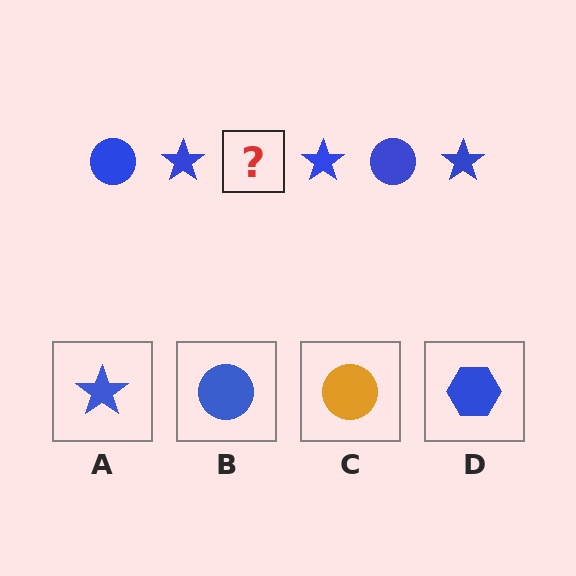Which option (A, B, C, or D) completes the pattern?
B.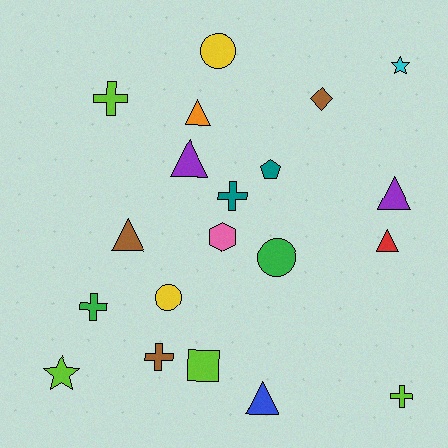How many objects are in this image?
There are 20 objects.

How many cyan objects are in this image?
There is 1 cyan object.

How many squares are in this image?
There is 1 square.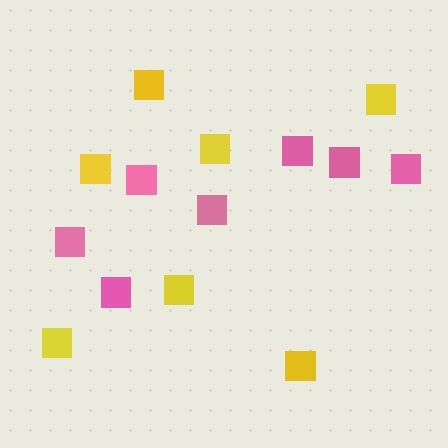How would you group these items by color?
There are 2 groups: one group of yellow squares (7) and one group of pink squares (7).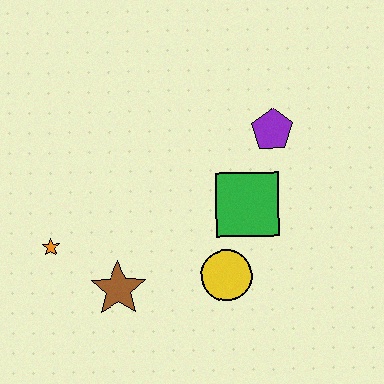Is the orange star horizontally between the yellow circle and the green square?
No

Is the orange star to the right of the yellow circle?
No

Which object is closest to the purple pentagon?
The green square is closest to the purple pentagon.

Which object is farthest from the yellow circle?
The orange star is farthest from the yellow circle.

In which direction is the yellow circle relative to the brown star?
The yellow circle is to the right of the brown star.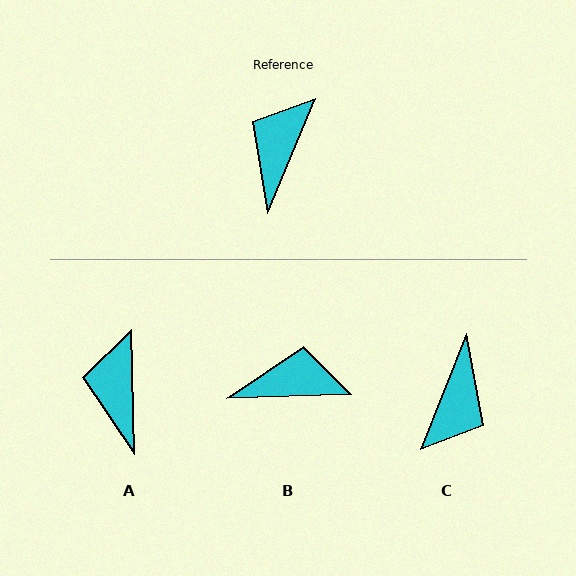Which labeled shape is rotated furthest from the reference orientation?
C, about 179 degrees away.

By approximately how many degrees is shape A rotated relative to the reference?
Approximately 24 degrees counter-clockwise.